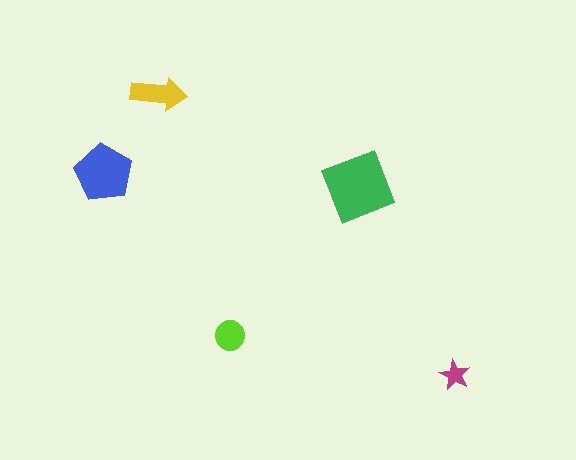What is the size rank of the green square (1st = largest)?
1st.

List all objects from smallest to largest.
The magenta star, the lime circle, the yellow arrow, the blue pentagon, the green square.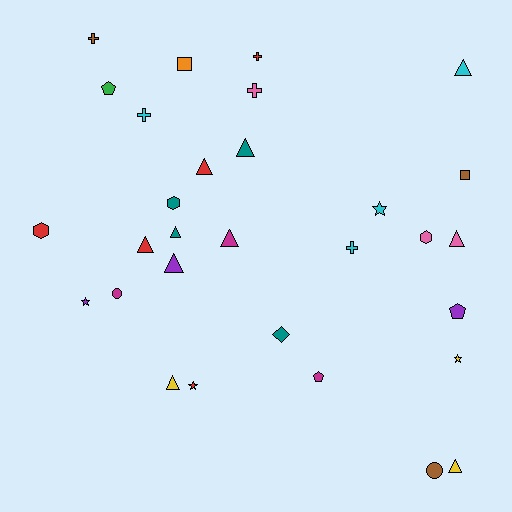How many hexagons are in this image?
There are 3 hexagons.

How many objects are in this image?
There are 30 objects.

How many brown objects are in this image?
There are 3 brown objects.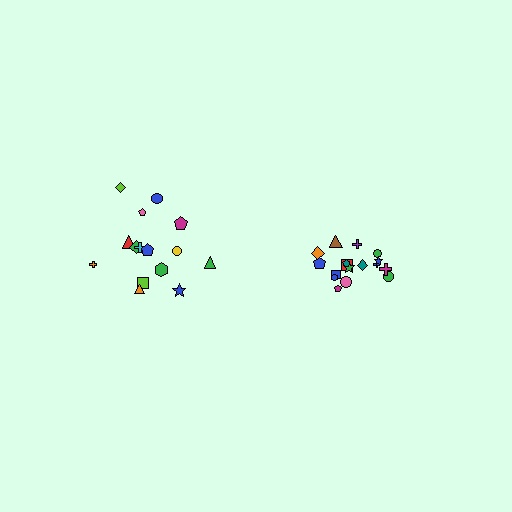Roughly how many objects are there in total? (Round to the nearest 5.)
Roughly 35 objects in total.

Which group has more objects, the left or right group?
The right group.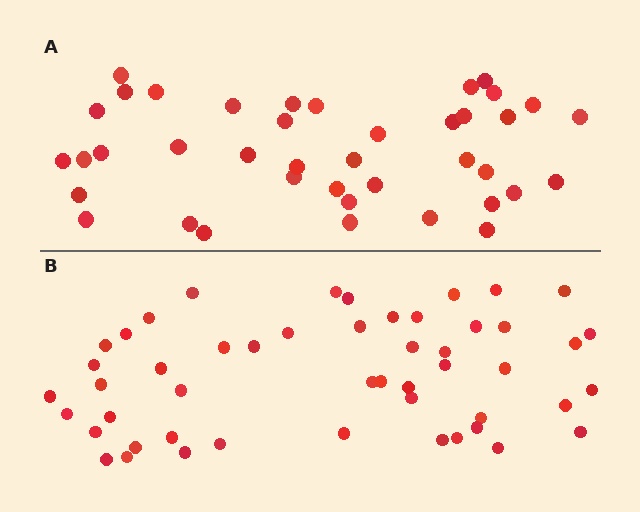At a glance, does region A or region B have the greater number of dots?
Region B (the bottom region) has more dots.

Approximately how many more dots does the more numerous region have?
Region B has roughly 10 or so more dots than region A.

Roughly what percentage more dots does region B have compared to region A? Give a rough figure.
About 25% more.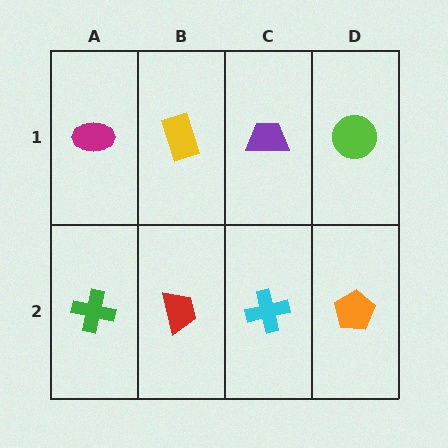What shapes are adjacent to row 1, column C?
A cyan cross (row 2, column C), a yellow rectangle (row 1, column B), a lime circle (row 1, column D).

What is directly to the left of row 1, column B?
A magenta ellipse.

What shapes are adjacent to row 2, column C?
A purple trapezoid (row 1, column C), a red trapezoid (row 2, column B), an orange pentagon (row 2, column D).